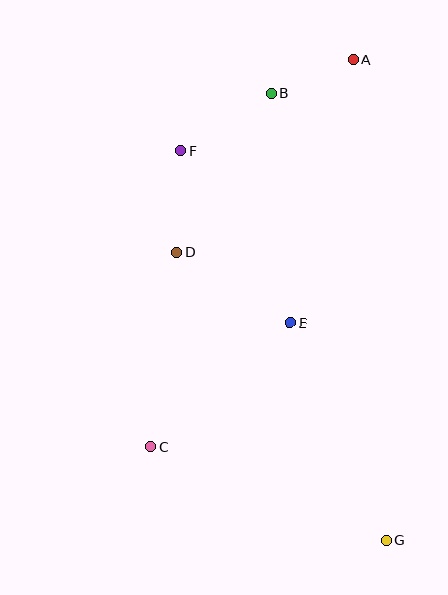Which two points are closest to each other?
Points A and B are closest to each other.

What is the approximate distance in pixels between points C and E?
The distance between C and E is approximately 186 pixels.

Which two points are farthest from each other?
Points A and G are farthest from each other.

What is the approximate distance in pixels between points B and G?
The distance between B and G is approximately 462 pixels.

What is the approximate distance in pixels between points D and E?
The distance between D and E is approximately 134 pixels.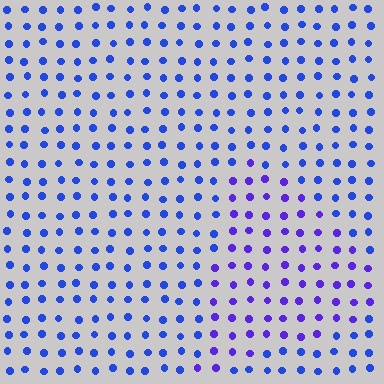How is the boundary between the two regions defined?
The boundary is defined purely by a slight shift in hue (about 29 degrees). Spacing, size, and orientation are identical on both sides.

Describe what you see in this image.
The image is filled with small blue elements in a uniform arrangement. A triangle-shaped region is visible where the elements are tinted to a slightly different hue, forming a subtle color boundary.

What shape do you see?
I see a triangle.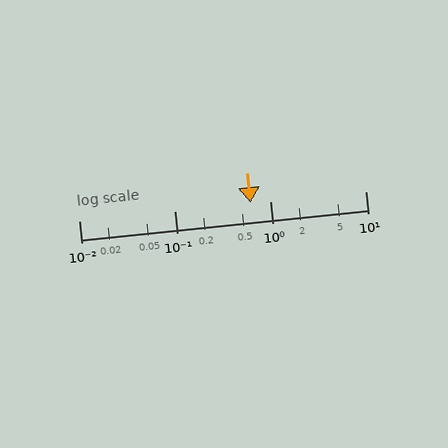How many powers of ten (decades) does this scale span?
The scale spans 3 decades, from 0.01 to 10.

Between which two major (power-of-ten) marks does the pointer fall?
The pointer is between 0.1 and 1.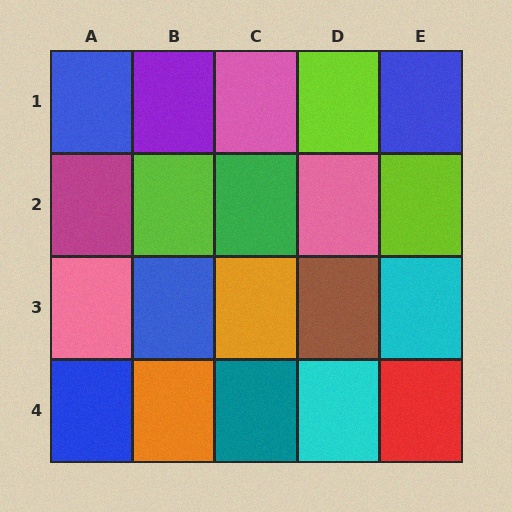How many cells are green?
1 cell is green.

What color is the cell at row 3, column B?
Blue.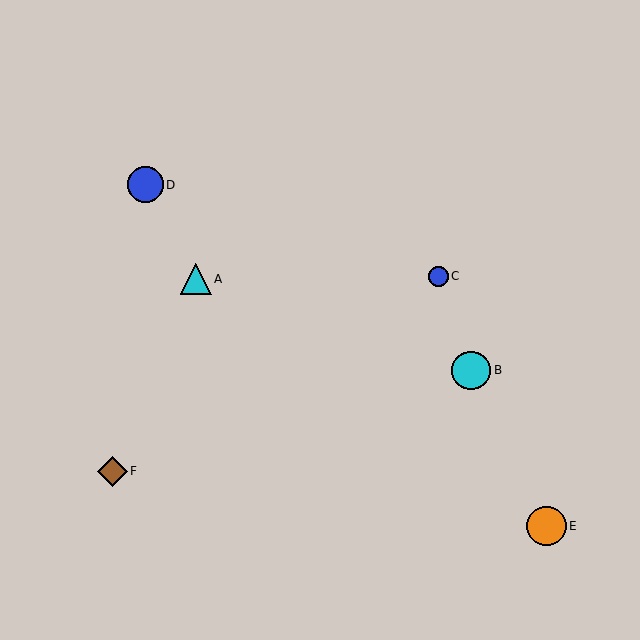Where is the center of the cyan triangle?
The center of the cyan triangle is at (196, 279).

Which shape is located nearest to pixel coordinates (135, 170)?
The blue circle (labeled D) at (145, 185) is nearest to that location.